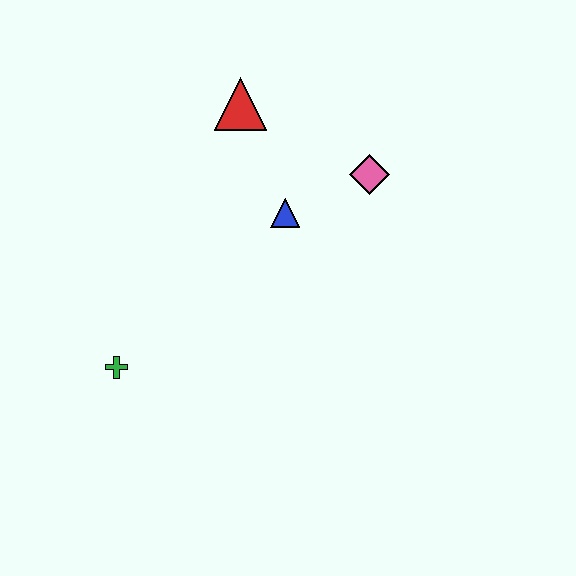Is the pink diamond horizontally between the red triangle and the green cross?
No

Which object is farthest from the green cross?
The pink diamond is farthest from the green cross.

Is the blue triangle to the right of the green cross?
Yes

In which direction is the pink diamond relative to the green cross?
The pink diamond is to the right of the green cross.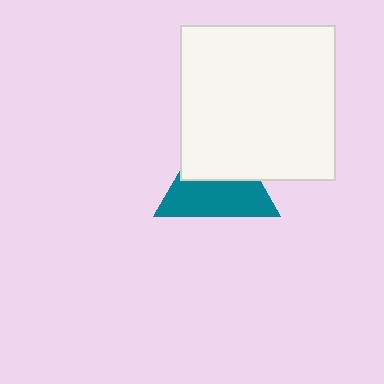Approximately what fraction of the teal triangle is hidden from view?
Roughly 46% of the teal triangle is hidden behind the white square.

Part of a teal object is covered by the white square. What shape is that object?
It is a triangle.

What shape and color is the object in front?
The object in front is a white square.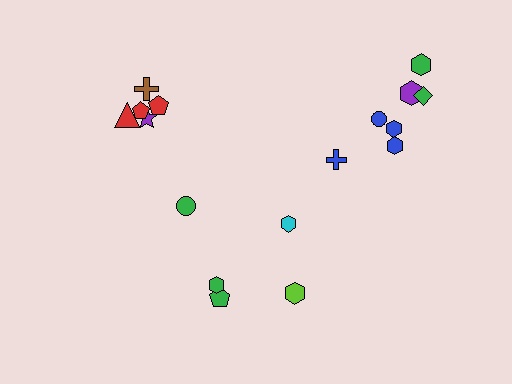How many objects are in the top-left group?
There are 5 objects.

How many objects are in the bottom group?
There are 4 objects.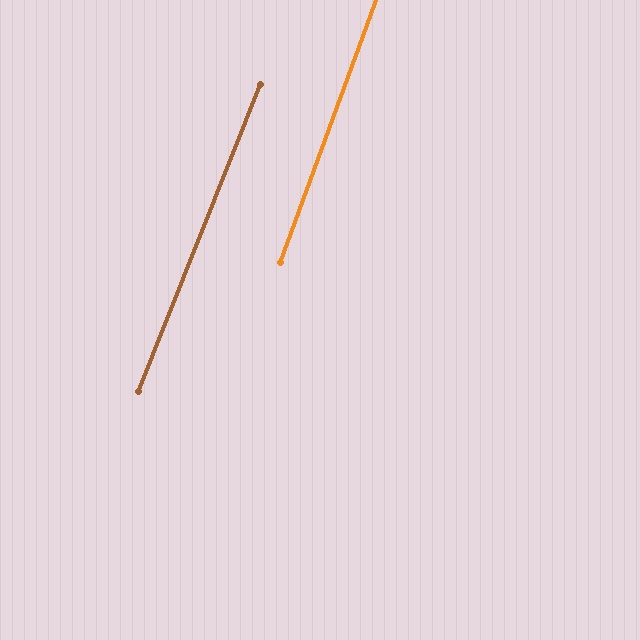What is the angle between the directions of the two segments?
Approximately 2 degrees.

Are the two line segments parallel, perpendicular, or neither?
Parallel — their directions differ by only 1.7°.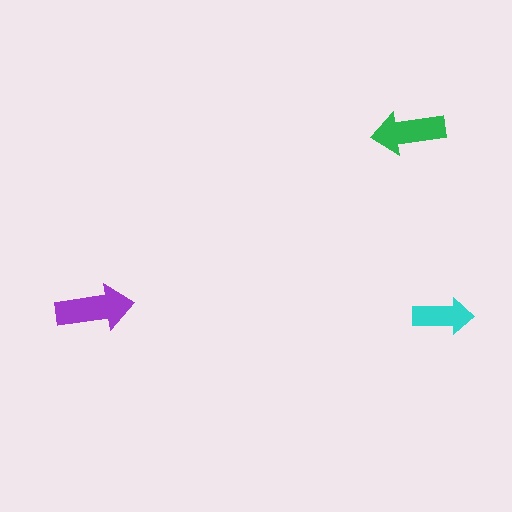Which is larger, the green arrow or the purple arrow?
The purple one.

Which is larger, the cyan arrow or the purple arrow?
The purple one.